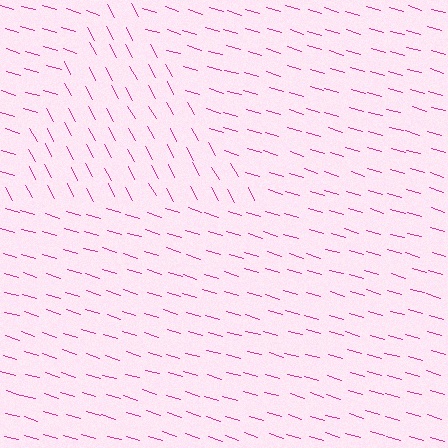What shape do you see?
I see a triangle.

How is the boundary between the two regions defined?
The boundary is defined purely by a change in line orientation (approximately 45 degrees difference). All lines are the same color and thickness.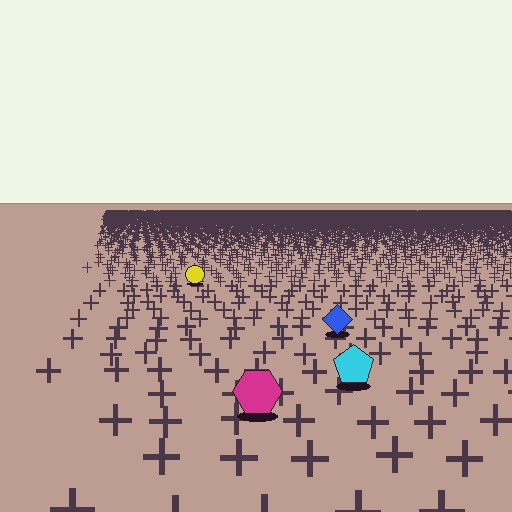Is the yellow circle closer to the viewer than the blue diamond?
No. The blue diamond is closer — you can tell from the texture gradient: the ground texture is coarser near it.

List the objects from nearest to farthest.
From nearest to farthest: the magenta hexagon, the cyan pentagon, the blue diamond, the yellow circle.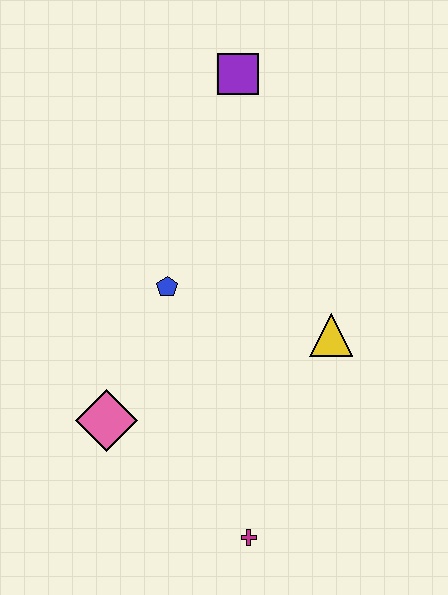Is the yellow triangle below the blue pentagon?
Yes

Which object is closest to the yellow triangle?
The blue pentagon is closest to the yellow triangle.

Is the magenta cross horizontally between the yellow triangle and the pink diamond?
Yes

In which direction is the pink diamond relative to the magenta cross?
The pink diamond is to the left of the magenta cross.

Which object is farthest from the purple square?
The magenta cross is farthest from the purple square.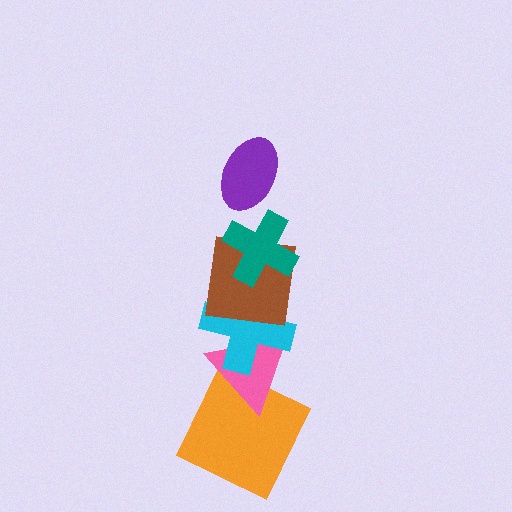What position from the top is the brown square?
The brown square is 3rd from the top.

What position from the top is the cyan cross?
The cyan cross is 4th from the top.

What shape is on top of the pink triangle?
The cyan cross is on top of the pink triangle.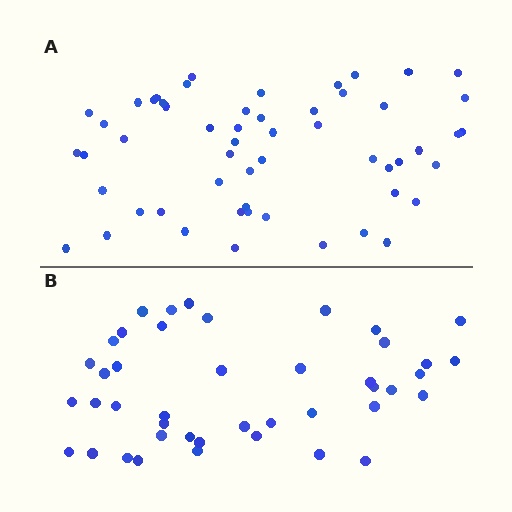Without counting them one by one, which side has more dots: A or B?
Region A (the top region) has more dots.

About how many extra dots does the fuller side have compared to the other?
Region A has roughly 12 or so more dots than region B.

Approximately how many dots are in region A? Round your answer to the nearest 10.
About 60 dots. (The exact count is 55, which rounds to 60.)